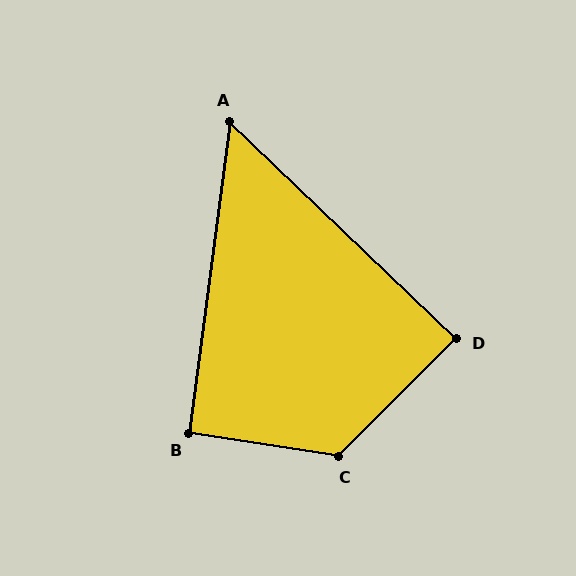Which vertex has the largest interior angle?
C, at approximately 126 degrees.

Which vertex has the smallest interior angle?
A, at approximately 54 degrees.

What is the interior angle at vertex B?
Approximately 91 degrees (approximately right).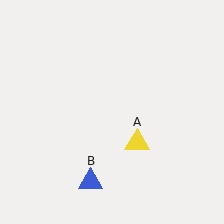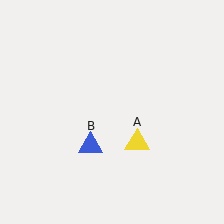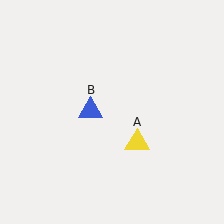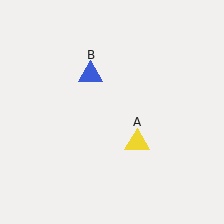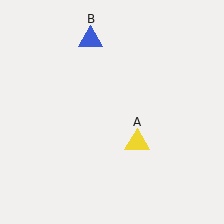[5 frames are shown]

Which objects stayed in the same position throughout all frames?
Yellow triangle (object A) remained stationary.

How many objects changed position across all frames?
1 object changed position: blue triangle (object B).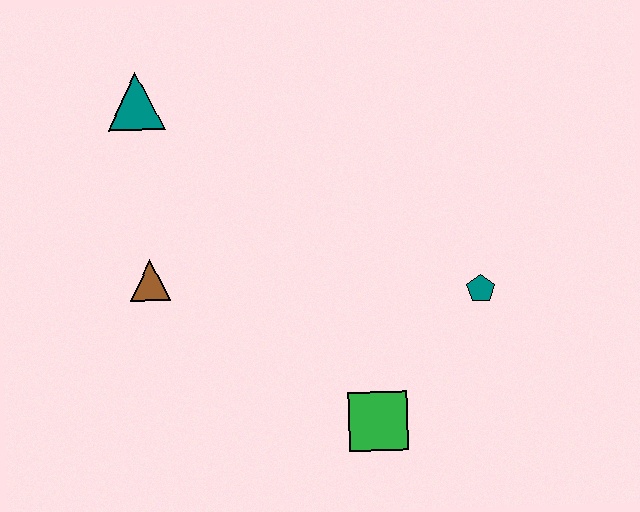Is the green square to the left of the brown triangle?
No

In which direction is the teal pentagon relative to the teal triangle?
The teal pentagon is to the right of the teal triangle.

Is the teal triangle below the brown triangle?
No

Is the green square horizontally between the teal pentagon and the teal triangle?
Yes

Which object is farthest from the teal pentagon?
The teal triangle is farthest from the teal pentagon.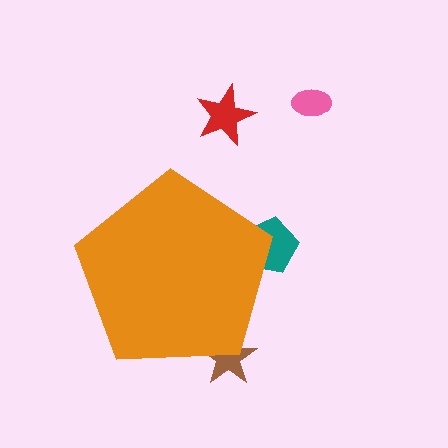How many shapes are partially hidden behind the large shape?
2 shapes are partially hidden.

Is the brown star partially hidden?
Yes, the brown star is partially hidden behind the orange pentagon.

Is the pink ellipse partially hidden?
No, the pink ellipse is fully visible.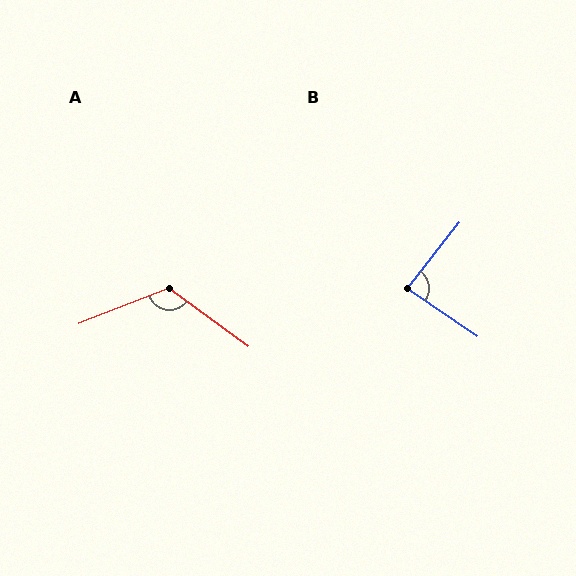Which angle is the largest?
A, at approximately 122 degrees.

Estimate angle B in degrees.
Approximately 86 degrees.